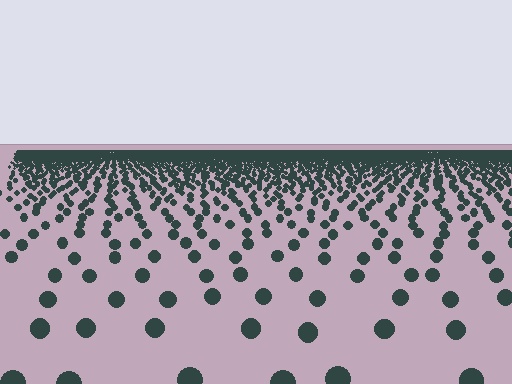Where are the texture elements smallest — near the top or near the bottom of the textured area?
Near the top.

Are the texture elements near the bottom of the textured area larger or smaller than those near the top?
Larger. Near the bottom, elements are closer to the viewer and appear at a bigger on-screen size.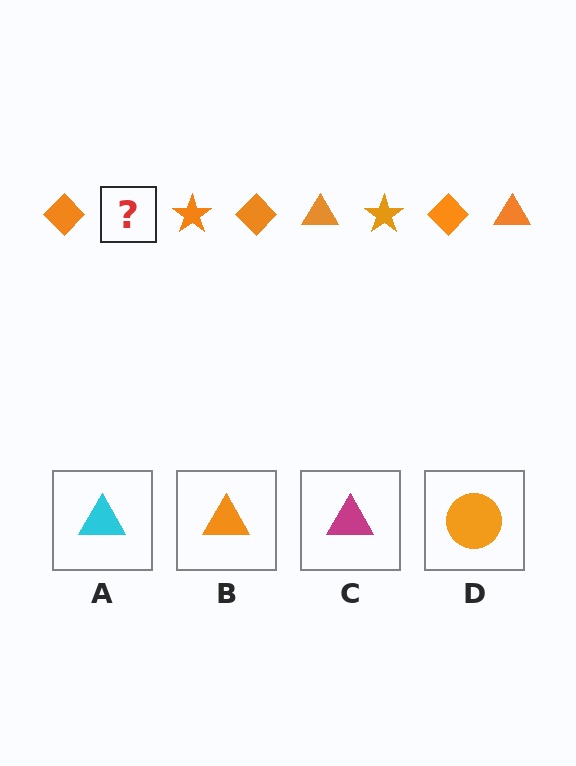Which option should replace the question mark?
Option B.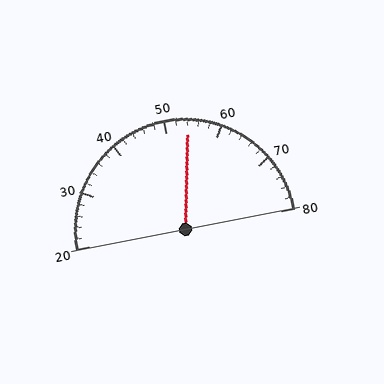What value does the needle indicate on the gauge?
The needle indicates approximately 54.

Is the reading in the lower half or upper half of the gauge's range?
The reading is in the upper half of the range (20 to 80).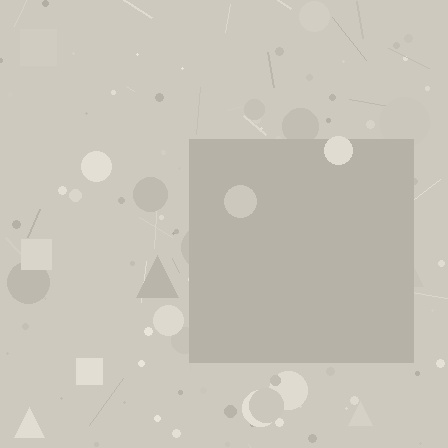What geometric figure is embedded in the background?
A square is embedded in the background.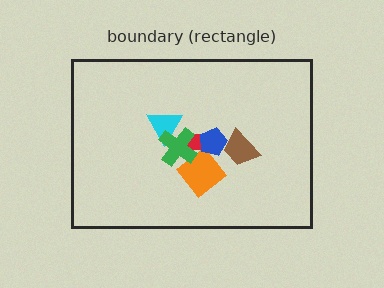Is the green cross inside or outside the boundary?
Inside.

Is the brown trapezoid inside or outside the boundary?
Inside.